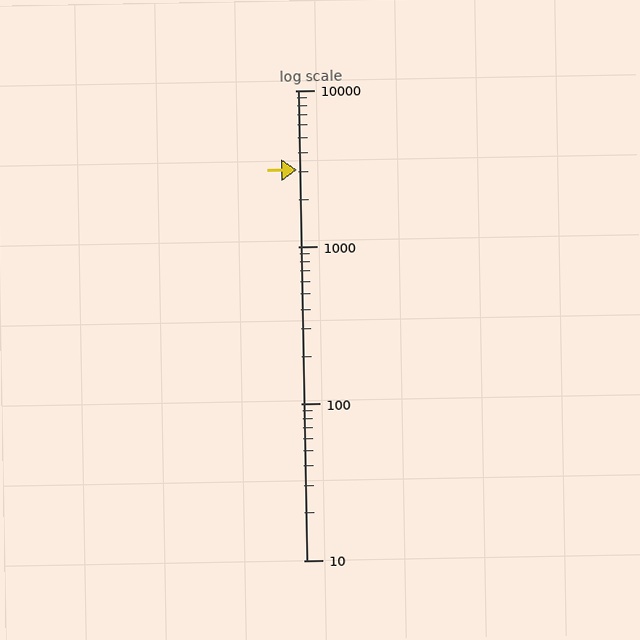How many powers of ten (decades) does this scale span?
The scale spans 3 decades, from 10 to 10000.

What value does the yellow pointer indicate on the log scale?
The pointer indicates approximately 3100.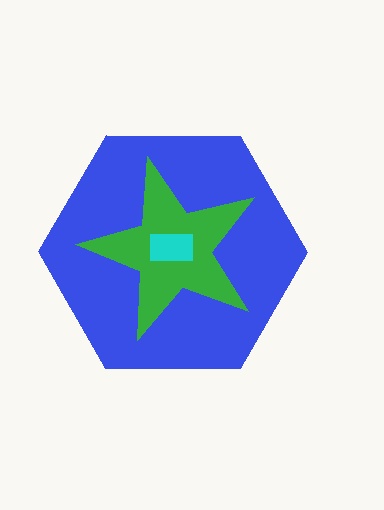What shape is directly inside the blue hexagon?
The green star.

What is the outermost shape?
The blue hexagon.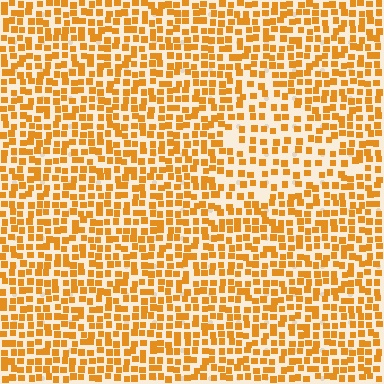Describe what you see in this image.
The image contains small orange elements arranged at two different densities. A triangle-shaped region is visible where the elements are less densely packed than the surrounding area.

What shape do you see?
I see a triangle.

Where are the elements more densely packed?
The elements are more densely packed outside the triangle boundary.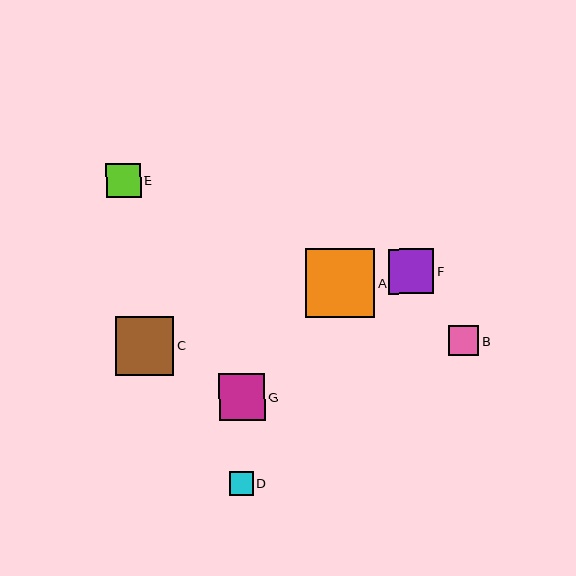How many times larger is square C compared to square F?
Square C is approximately 1.3 times the size of square F.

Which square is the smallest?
Square D is the smallest with a size of approximately 24 pixels.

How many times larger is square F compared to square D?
Square F is approximately 1.9 times the size of square D.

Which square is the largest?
Square A is the largest with a size of approximately 69 pixels.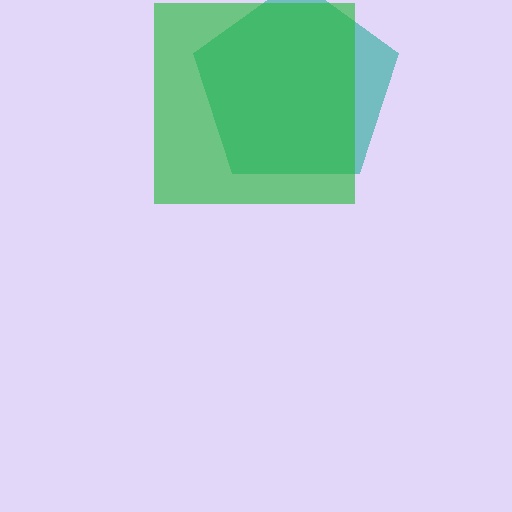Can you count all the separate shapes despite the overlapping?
Yes, there are 2 separate shapes.